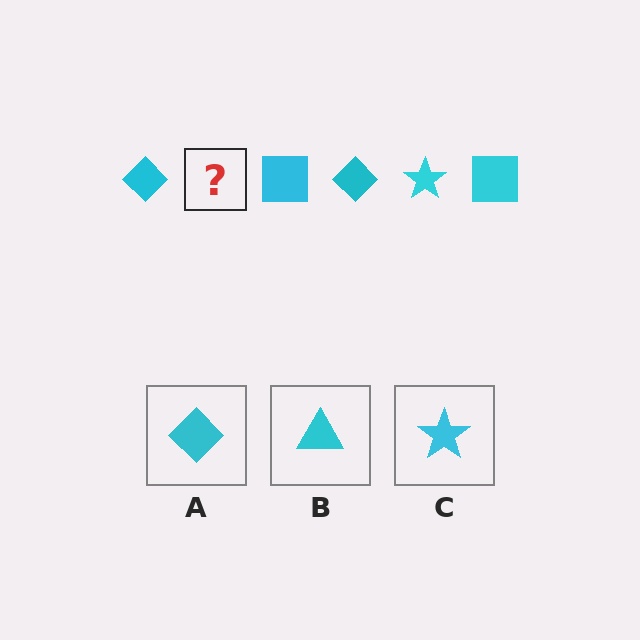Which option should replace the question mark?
Option C.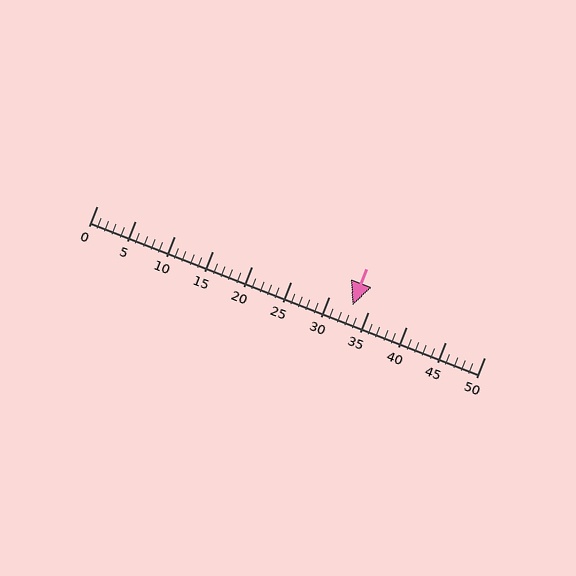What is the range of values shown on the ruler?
The ruler shows values from 0 to 50.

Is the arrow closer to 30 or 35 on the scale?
The arrow is closer to 35.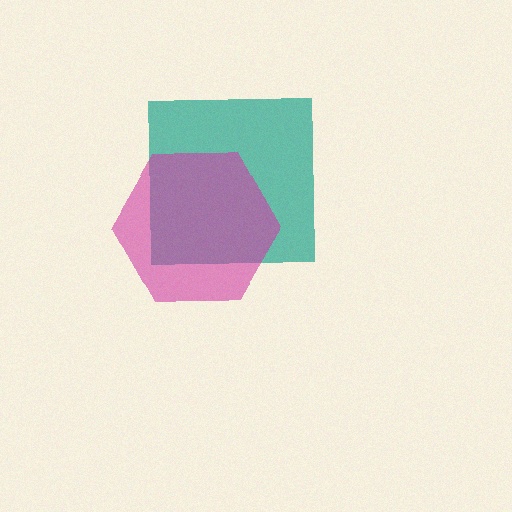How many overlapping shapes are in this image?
There are 2 overlapping shapes in the image.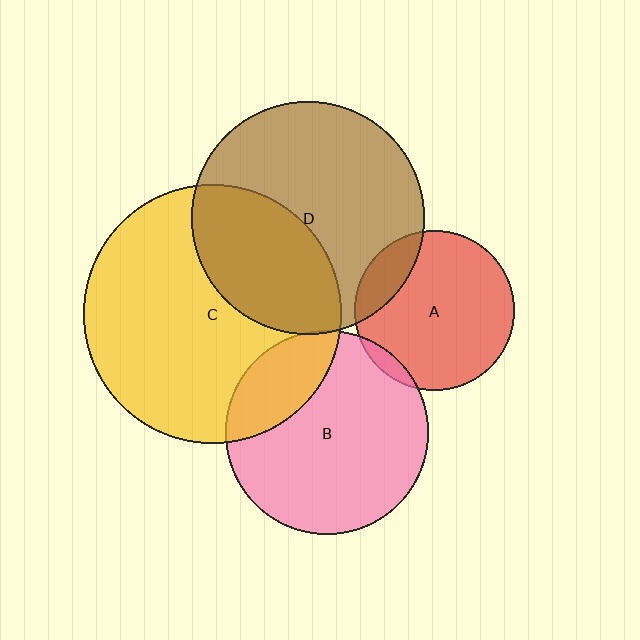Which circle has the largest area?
Circle C (yellow).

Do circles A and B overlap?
Yes.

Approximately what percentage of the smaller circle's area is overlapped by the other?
Approximately 5%.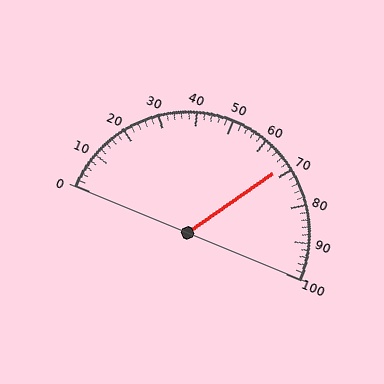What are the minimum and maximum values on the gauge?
The gauge ranges from 0 to 100.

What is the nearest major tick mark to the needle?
The nearest major tick mark is 70.